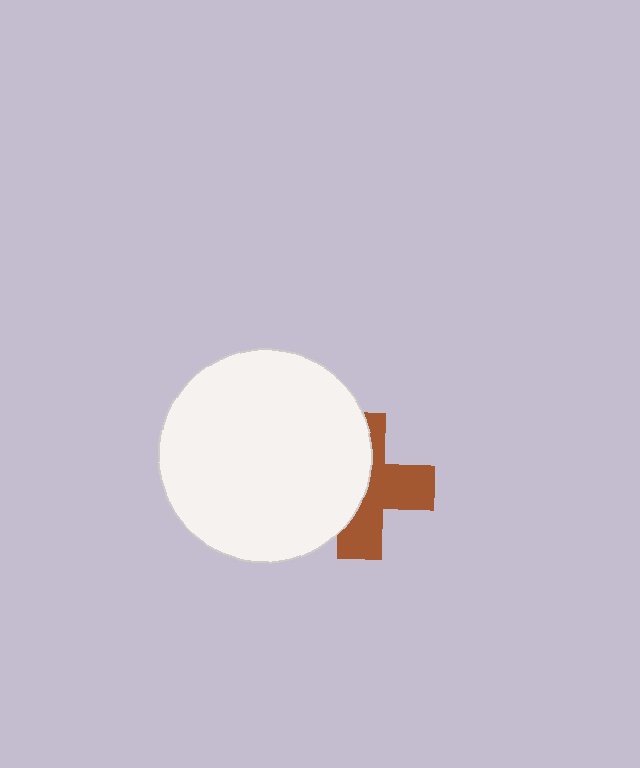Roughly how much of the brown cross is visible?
About half of it is visible (roughly 52%).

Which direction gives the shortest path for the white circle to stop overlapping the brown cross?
Moving left gives the shortest separation.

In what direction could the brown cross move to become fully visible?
The brown cross could move right. That would shift it out from behind the white circle entirely.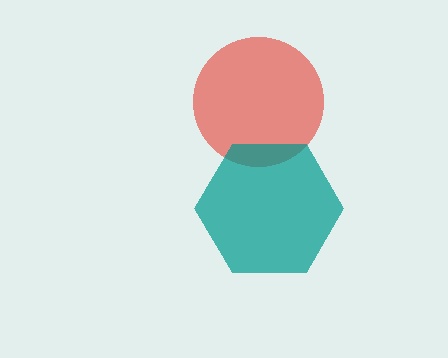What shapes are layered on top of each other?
The layered shapes are: a red circle, a teal hexagon.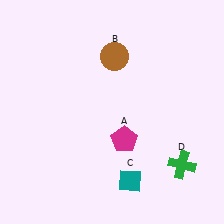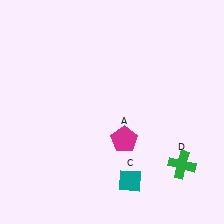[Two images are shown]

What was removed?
The brown circle (B) was removed in Image 2.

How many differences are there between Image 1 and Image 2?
There is 1 difference between the two images.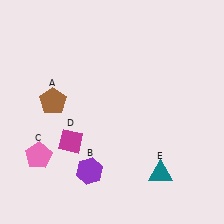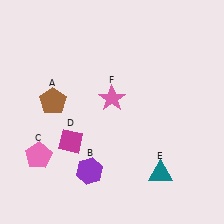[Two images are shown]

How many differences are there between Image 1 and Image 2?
There is 1 difference between the two images.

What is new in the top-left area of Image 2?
A pink star (F) was added in the top-left area of Image 2.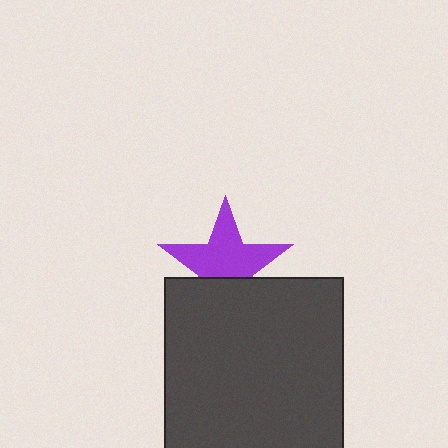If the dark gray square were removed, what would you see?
You would see the complete purple star.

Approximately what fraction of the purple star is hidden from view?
Roughly 34% of the purple star is hidden behind the dark gray square.